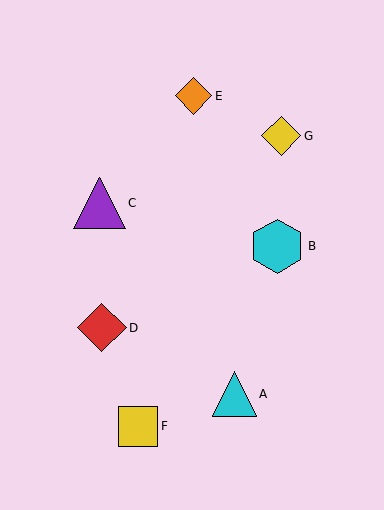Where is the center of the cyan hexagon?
The center of the cyan hexagon is at (277, 246).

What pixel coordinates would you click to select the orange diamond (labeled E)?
Click at (193, 96) to select the orange diamond E.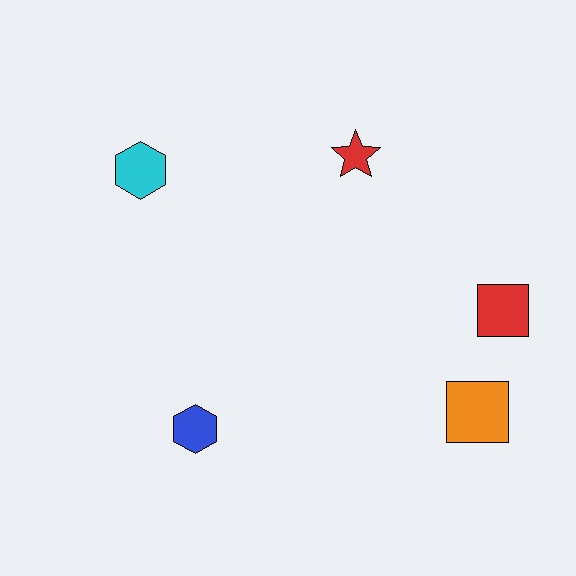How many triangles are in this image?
There are no triangles.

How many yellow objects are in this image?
There are no yellow objects.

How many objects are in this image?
There are 5 objects.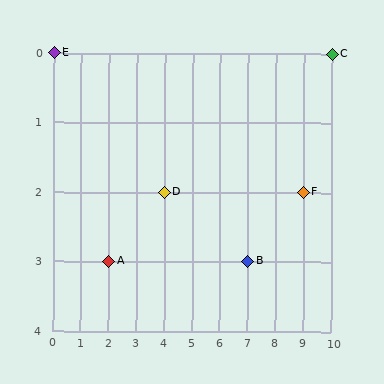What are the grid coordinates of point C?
Point C is at grid coordinates (10, 0).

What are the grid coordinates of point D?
Point D is at grid coordinates (4, 2).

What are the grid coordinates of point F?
Point F is at grid coordinates (9, 2).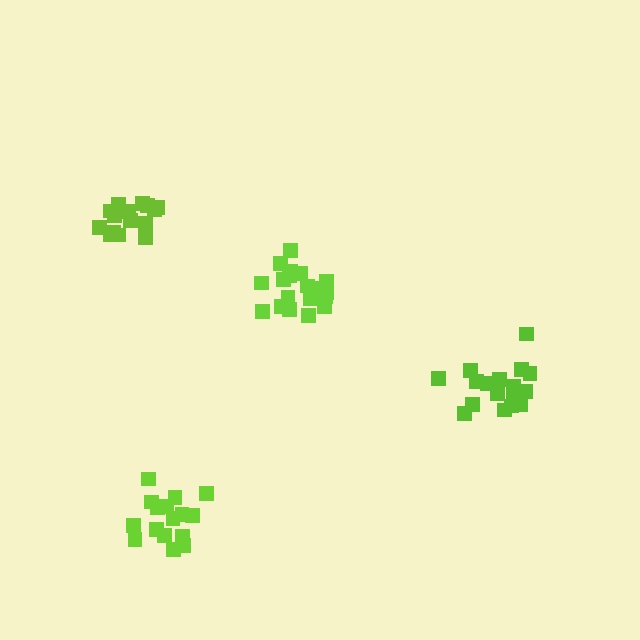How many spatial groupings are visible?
There are 4 spatial groupings.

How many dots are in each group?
Group 1: 20 dots, Group 2: 17 dots, Group 3: 16 dots, Group 4: 16 dots (69 total).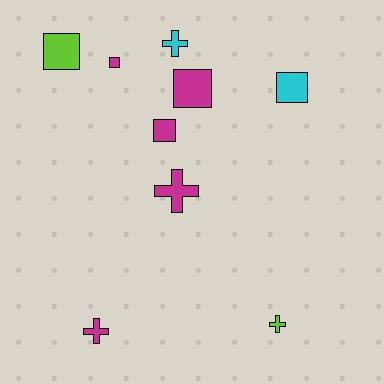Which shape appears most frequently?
Square, with 5 objects.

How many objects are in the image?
There are 9 objects.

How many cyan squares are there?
There is 1 cyan square.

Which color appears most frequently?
Magenta, with 5 objects.